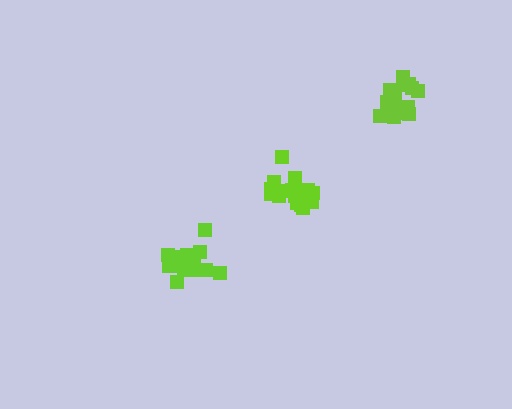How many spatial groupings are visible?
There are 3 spatial groupings.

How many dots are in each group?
Group 1: 17 dots, Group 2: 18 dots, Group 3: 18 dots (53 total).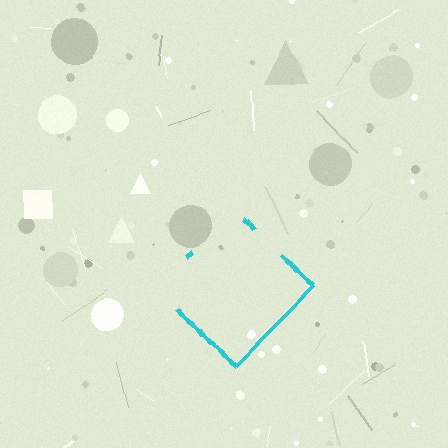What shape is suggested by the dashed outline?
The dashed outline suggests a diamond.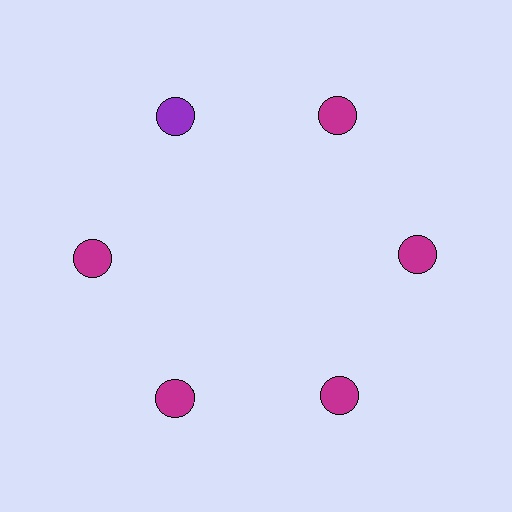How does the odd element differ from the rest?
It has a different color: purple instead of magenta.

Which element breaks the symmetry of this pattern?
The purple circle at roughly the 11 o'clock position breaks the symmetry. All other shapes are magenta circles.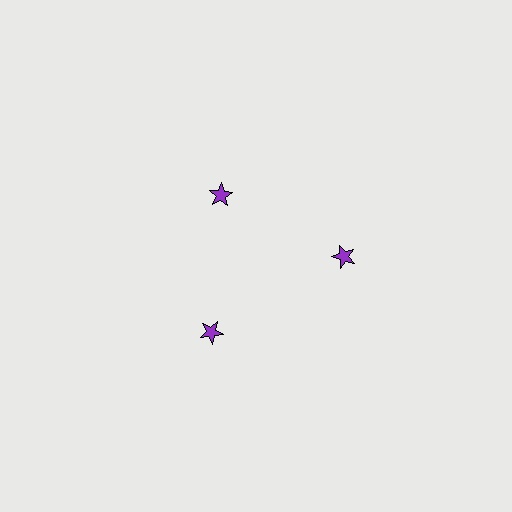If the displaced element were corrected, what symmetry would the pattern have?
It would have 3-fold rotational symmetry — the pattern would map onto itself every 120 degrees.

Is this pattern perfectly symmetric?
No. The 3 purple stars are arranged in a ring, but one element near the 11 o'clock position is pulled inward toward the center, breaking the 3-fold rotational symmetry.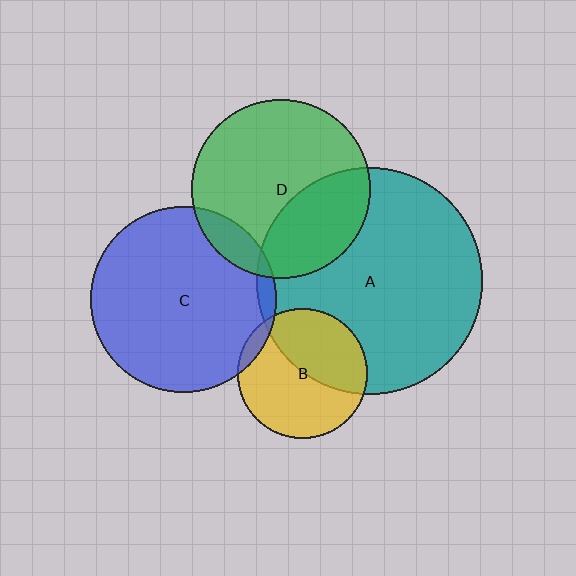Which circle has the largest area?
Circle A (teal).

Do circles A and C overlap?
Yes.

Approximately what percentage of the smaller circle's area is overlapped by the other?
Approximately 5%.